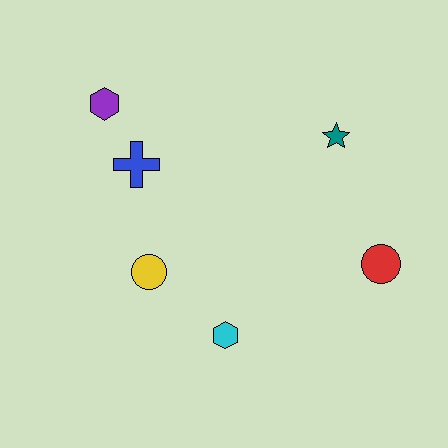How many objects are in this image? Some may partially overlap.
There are 6 objects.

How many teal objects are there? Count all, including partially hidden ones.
There is 1 teal object.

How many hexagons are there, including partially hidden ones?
There are 2 hexagons.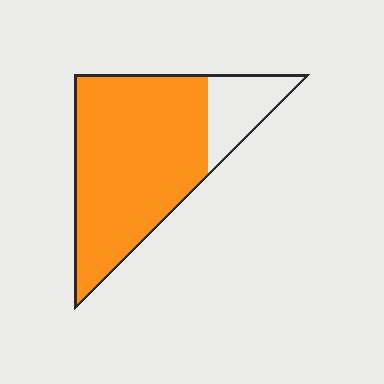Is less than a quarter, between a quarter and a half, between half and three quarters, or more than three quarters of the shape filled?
More than three quarters.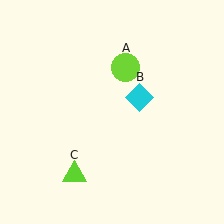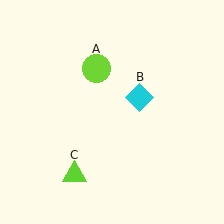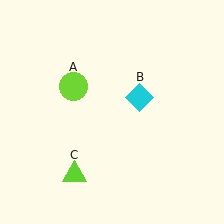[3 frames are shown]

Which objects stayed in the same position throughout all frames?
Cyan diamond (object B) and lime triangle (object C) remained stationary.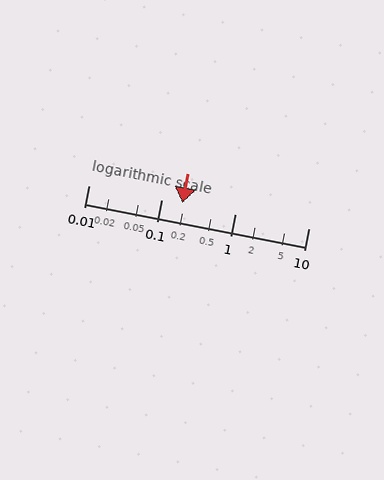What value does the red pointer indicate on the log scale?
The pointer indicates approximately 0.19.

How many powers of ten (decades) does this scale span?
The scale spans 3 decades, from 0.01 to 10.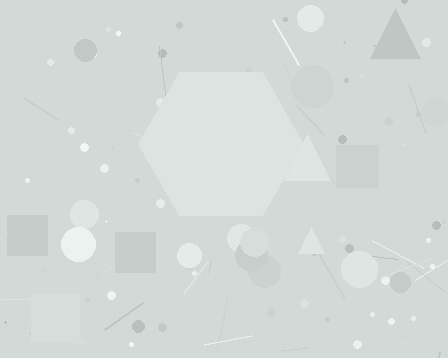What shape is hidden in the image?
A hexagon is hidden in the image.